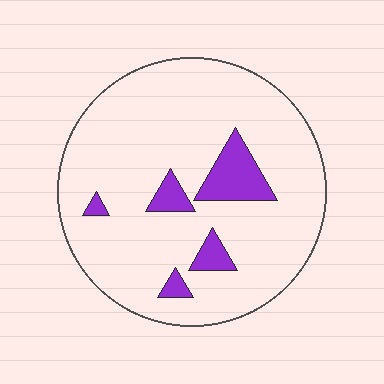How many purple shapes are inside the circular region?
5.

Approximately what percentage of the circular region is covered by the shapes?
Approximately 10%.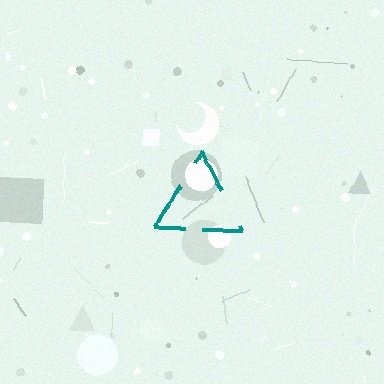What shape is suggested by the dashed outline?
The dashed outline suggests a triangle.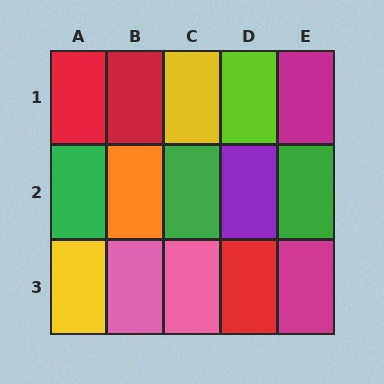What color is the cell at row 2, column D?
Purple.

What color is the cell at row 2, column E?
Green.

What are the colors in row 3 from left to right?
Yellow, pink, pink, red, magenta.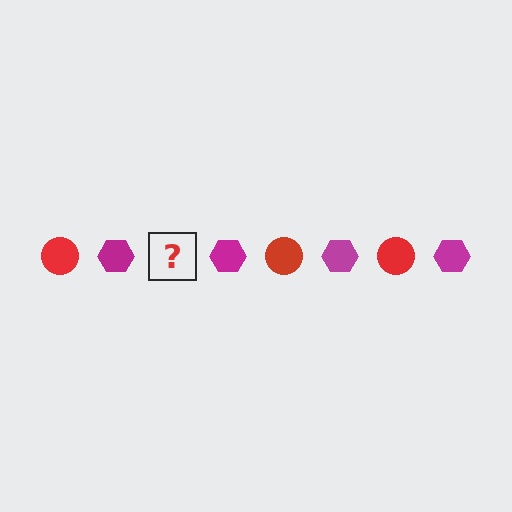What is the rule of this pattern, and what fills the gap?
The rule is that the pattern alternates between red circle and magenta hexagon. The gap should be filled with a red circle.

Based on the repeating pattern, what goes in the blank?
The blank should be a red circle.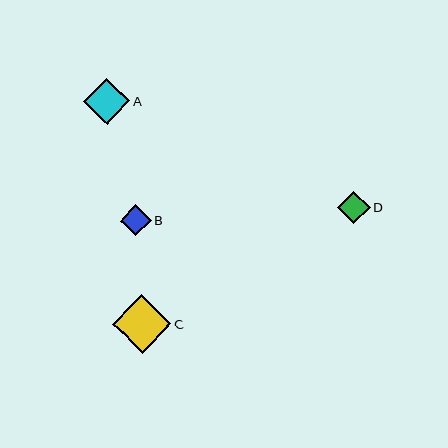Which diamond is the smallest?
Diamond B is the smallest with a size of approximately 31 pixels.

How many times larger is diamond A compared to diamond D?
Diamond A is approximately 1.4 times the size of diamond D.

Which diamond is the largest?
Diamond C is the largest with a size of approximately 58 pixels.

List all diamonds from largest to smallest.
From largest to smallest: C, A, D, B.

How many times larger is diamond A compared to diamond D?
Diamond A is approximately 1.4 times the size of diamond D.